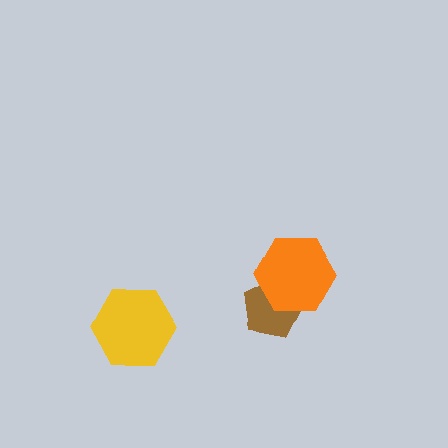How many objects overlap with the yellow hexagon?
0 objects overlap with the yellow hexagon.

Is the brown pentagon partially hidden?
Yes, it is partially covered by another shape.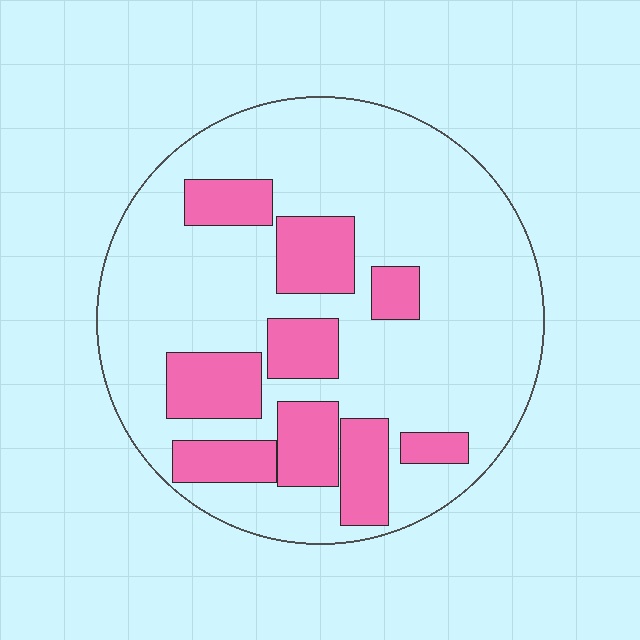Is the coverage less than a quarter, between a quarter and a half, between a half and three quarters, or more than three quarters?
Between a quarter and a half.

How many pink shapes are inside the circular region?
9.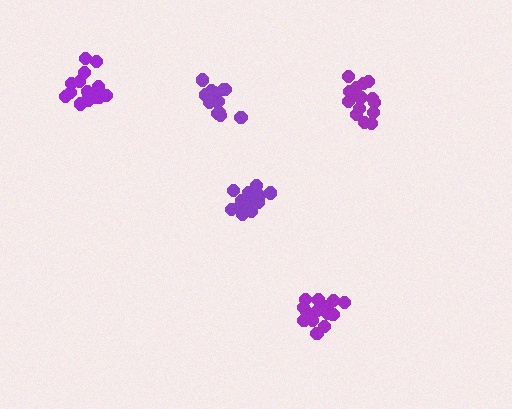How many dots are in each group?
Group 1: 16 dots, Group 2: 14 dots, Group 3: 17 dots, Group 4: 15 dots, Group 5: 16 dots (78 total).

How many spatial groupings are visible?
There are 5 spatial groupings.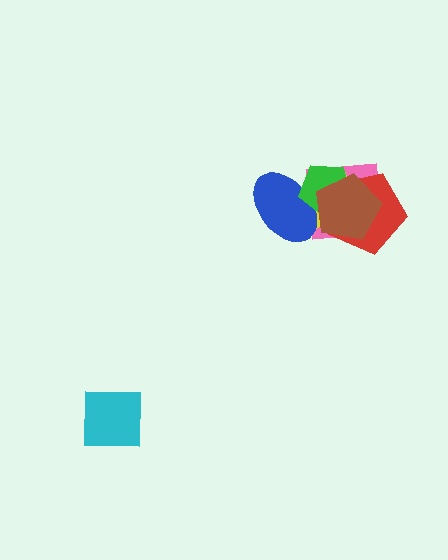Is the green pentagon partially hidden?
Yes, it is partially covered by another shape.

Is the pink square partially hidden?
Yes, it is partially covered by another shape.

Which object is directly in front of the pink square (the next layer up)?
The red pentagon is directly in front of the pink square.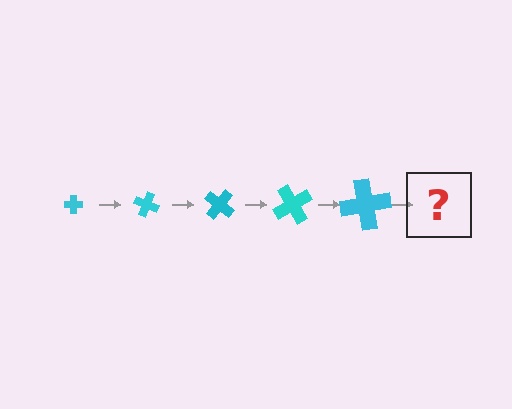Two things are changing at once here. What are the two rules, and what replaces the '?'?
The two rules are that the cross grows larger each step and it rotates 20 degrees each step. The '?' should be a cross, larger than the previous one and rotated 100 degrees from the start.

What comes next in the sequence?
The next element should be a cross, larger than the previous one and rotated 100 degrees from the start.